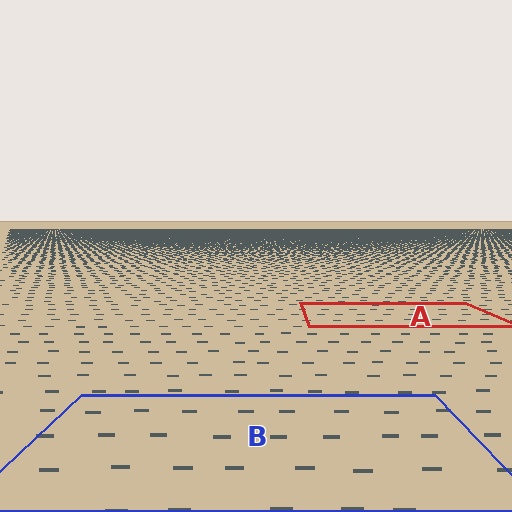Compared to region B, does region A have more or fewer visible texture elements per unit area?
Region A has more texture elements per unit area — they are packed more densely because it is farther away.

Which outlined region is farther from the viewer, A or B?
Region A is farther from the viewer — the texture elements inside it appear smaller and more densely packed.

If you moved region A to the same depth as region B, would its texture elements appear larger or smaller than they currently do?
They would appear larger. At a closer depth, the same texture elements are projected at a bigger on-screen size.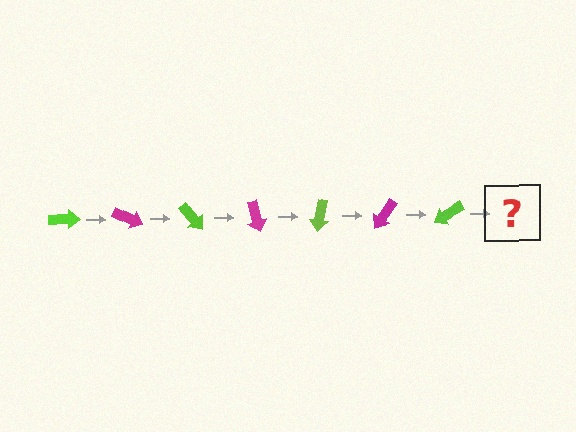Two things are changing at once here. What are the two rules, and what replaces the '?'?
The two rules are that it rotates 25 degrees each step and the color cycles through lime and magenta. The '?' should be a magenta arrow, rotated 175 degrees from the start.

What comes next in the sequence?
The next element should be a magenta arrow, rotated 175 degrees from the start.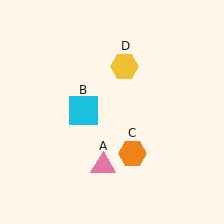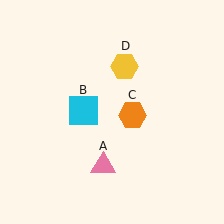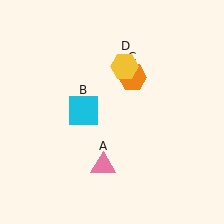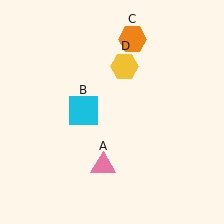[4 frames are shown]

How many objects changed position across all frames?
1 object changed position: orange hexagon (object C).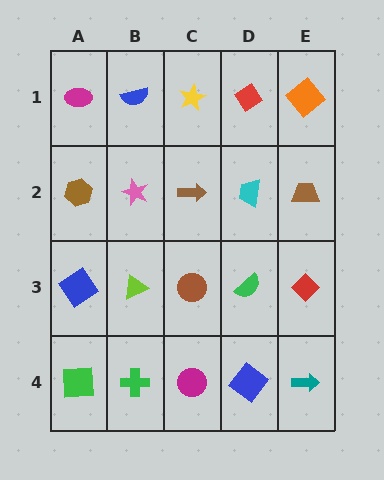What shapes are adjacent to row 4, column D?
A green semicircle (row 3, column D), a magenta circle (row 4, column C), a teal arrow (row 4, column E).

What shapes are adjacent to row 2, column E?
An orange diamond (row 1, column E), a red diamond (row 3, column E), a cyan trapezoid (row 2, column D).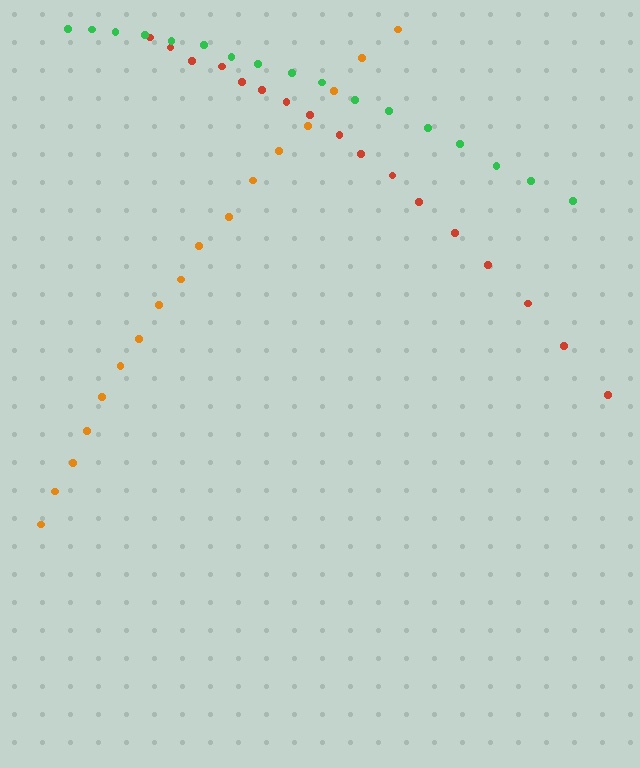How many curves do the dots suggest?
There are 3 distinct paths.